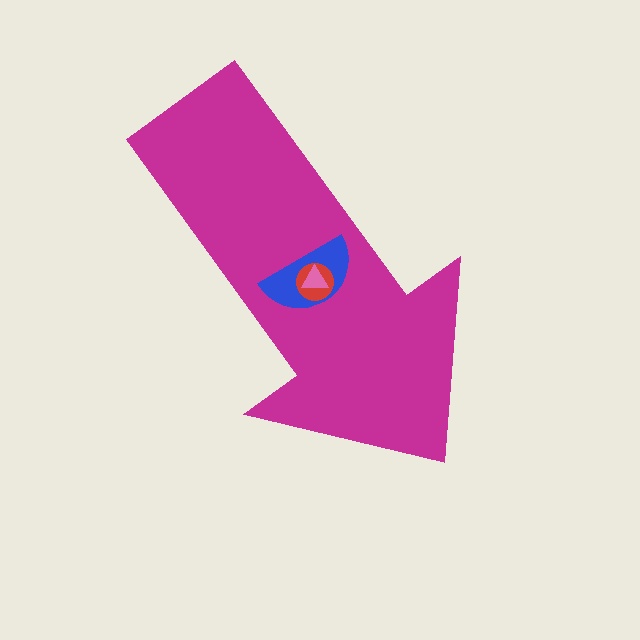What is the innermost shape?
The pink triangle.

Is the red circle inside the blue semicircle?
Yes.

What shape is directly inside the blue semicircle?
The red circle.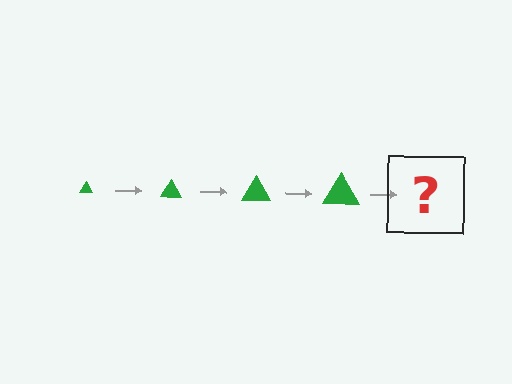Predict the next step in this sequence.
The next step is a green triangle, larger than the previous one.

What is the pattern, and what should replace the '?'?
The pattern is that the triangle gets progressively larger each step. The '?' should be a green triangle, larger than the previous one.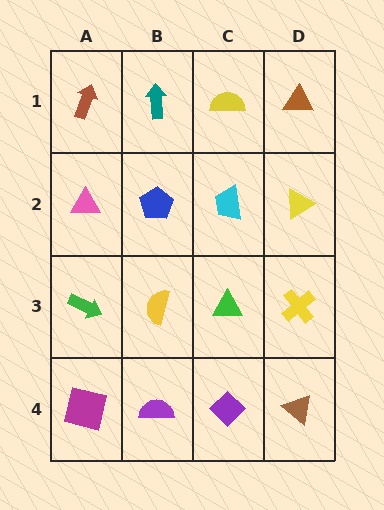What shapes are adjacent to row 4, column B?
A yellow semicircle (row 3, column B), a magenta square (row 4, column A), a purple diamond (row 4, column C).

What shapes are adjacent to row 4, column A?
A green arrow (row 3, column A), a purple semicircle (row 4, column B).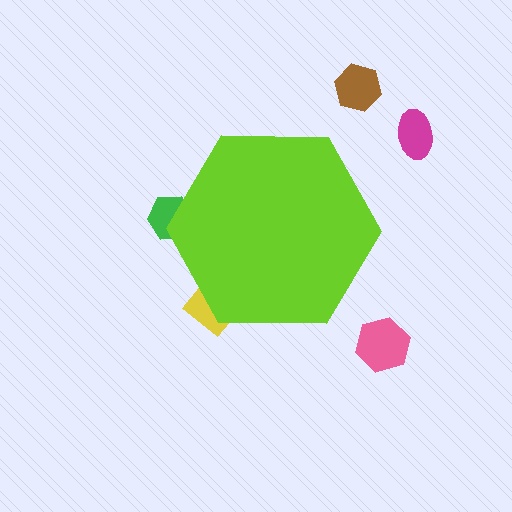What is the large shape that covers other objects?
A lime hexagon.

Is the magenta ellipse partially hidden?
No, the magenta ellipse is fully visible.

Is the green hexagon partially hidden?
Yes, the green hexagon is partially hidden behind the lime hexagon.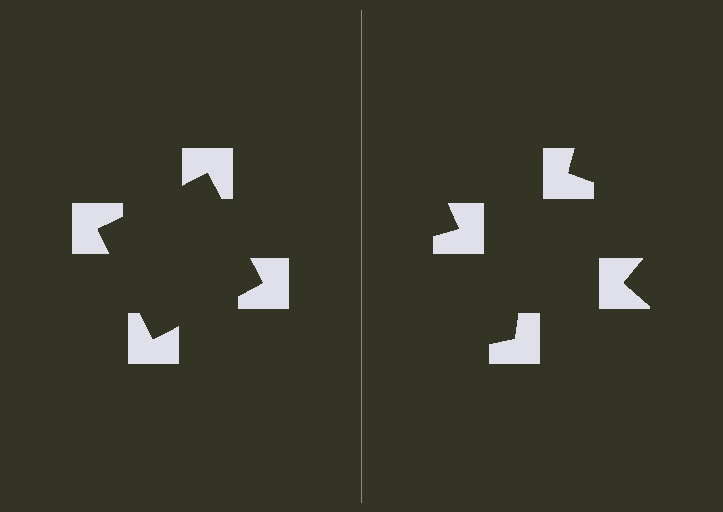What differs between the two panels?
The notched squares are positioned identically on both sides; only the wedge orientations differ. On the left they align to a square; on the right they are misaligned.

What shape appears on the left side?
An illusory square.